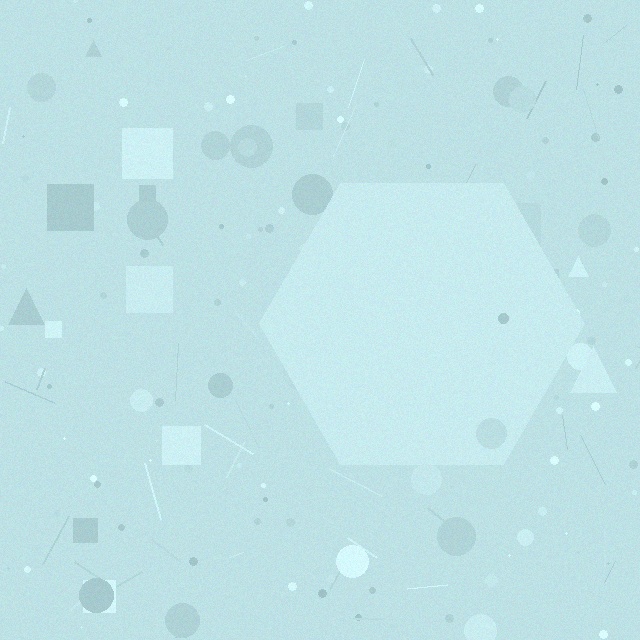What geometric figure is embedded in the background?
A hexagon is embedded in the background.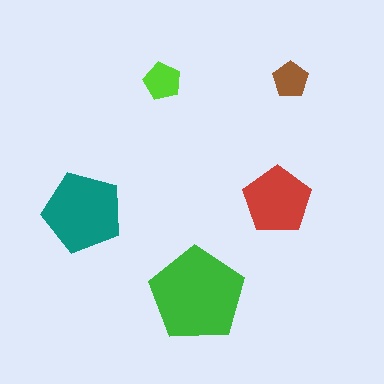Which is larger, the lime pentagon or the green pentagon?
The green one.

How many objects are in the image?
There are 5 objects in the image.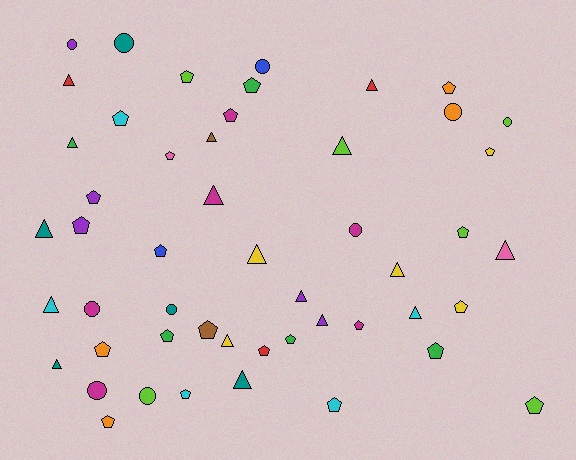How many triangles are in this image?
There are 17 triangles.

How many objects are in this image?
There are 50 objects.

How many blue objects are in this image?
There are 2 blue objects.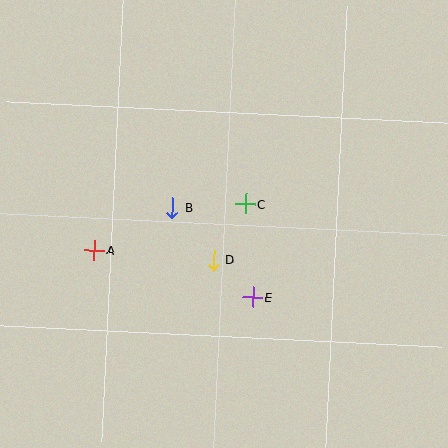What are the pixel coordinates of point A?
Point A is at (94, 250).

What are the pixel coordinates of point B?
Point B is at (173, 208).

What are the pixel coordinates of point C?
Point C is at (245, 204).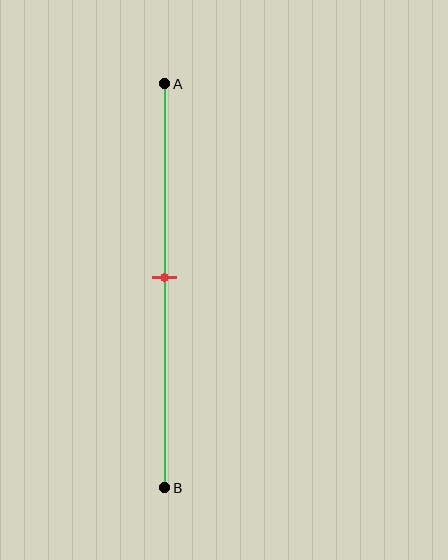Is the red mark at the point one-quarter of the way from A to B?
No, the mark is at about 50% from A, not at the 25% one-quarter point.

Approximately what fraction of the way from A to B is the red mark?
The red mark is approximately 50% of the way from A to B.